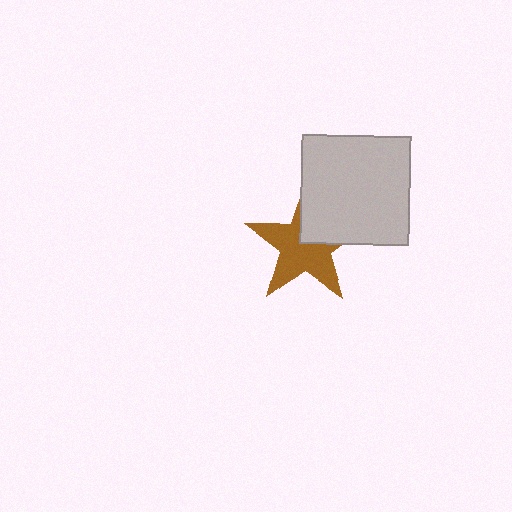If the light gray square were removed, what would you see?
You would see the complete brown star.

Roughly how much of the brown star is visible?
Most of it is visible (roughly 66%).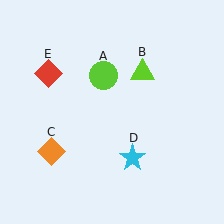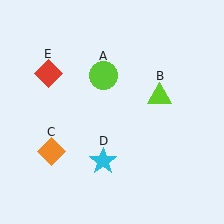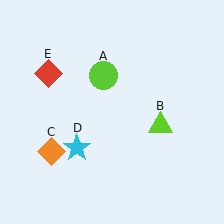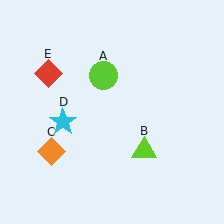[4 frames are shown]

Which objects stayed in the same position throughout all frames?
Lime circle (object A) and orange diamond (object C) and red diamond (object E) remained stationary.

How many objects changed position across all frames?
2 objects changed position: lime triangle (object B), cyan star (object D).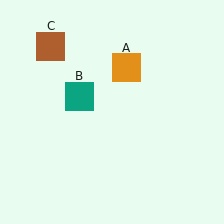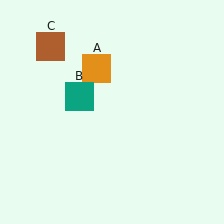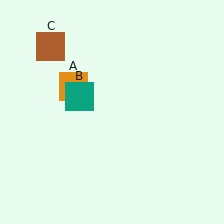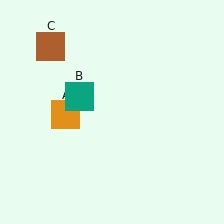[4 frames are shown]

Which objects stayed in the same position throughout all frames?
Teal square (object B) and brown square (object C) remained stationary.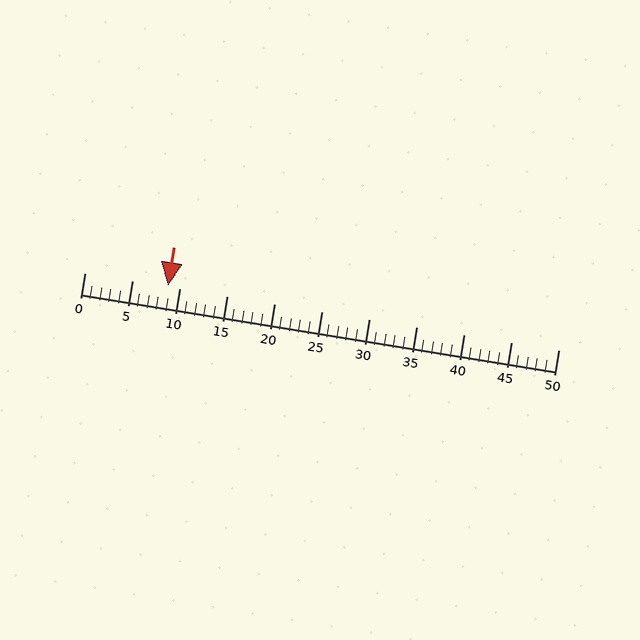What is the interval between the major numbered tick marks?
The major tick marks are spaced 5 units apart.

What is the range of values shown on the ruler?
The ruler shows values from 0 to 50.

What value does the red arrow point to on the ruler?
The red arrow points to approximately 9.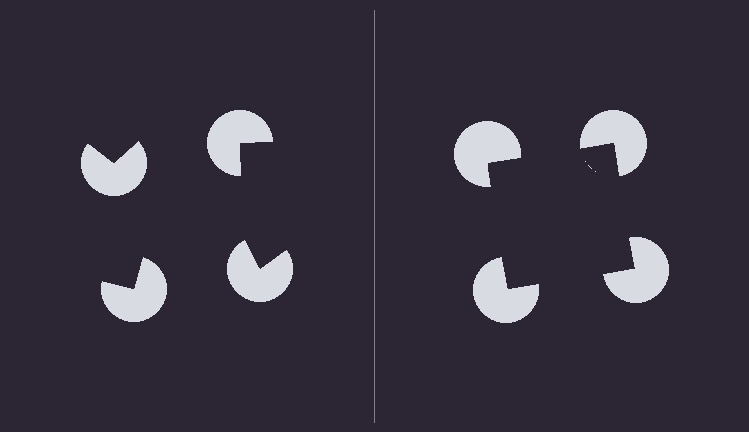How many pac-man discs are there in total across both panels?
8 — 4 on each side.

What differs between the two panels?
The pac-man discs are positioned identically on both sides; only the wedge orientations differ. On the right they align to a square; on the left they are misaligned.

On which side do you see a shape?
An illusory square appears on the right side. On the left side the wedge cuts are rotated, so no coherent shape forms.